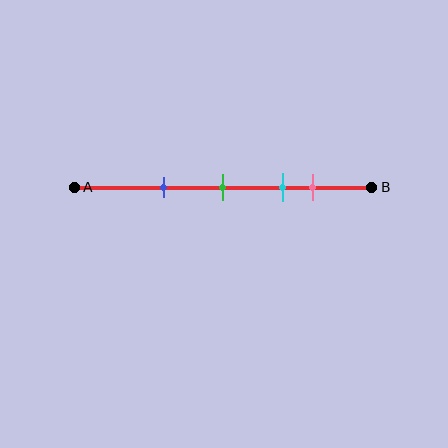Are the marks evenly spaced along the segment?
No, the marks are not evenly spaced.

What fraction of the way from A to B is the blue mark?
The blue mark is approximately 30% (0.3) of the way from A to B.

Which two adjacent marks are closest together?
The cyan and pink marks are the closest adjacent pair.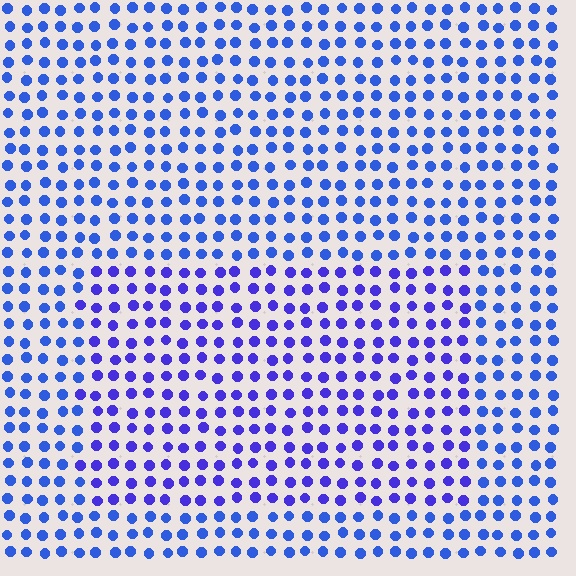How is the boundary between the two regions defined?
The boundary is defined purely by a slight shift in hue (about 23 degrees). Spacing, size, and orientation are identical on both sides.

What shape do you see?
I see a rectangle.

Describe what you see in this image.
The image is filled with small blue elements in a uniform arrangement. A rectangle-shaped region is visible where the elements are tinted to a slightly different hue, forming a subtle color boundary.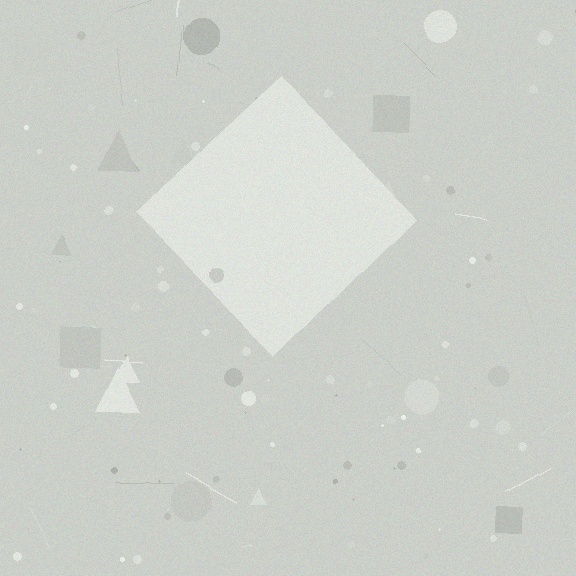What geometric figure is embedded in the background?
A diamond is embedded in the background.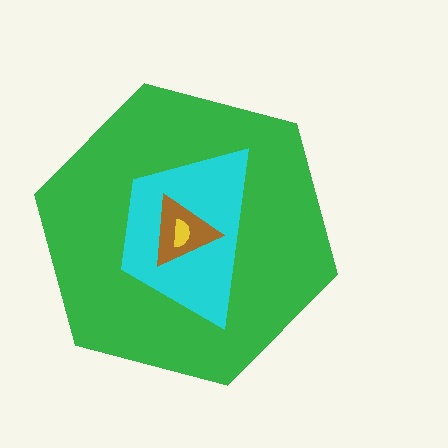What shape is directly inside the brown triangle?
The yellow semicircle.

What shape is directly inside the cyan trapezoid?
The brown triangle.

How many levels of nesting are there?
4.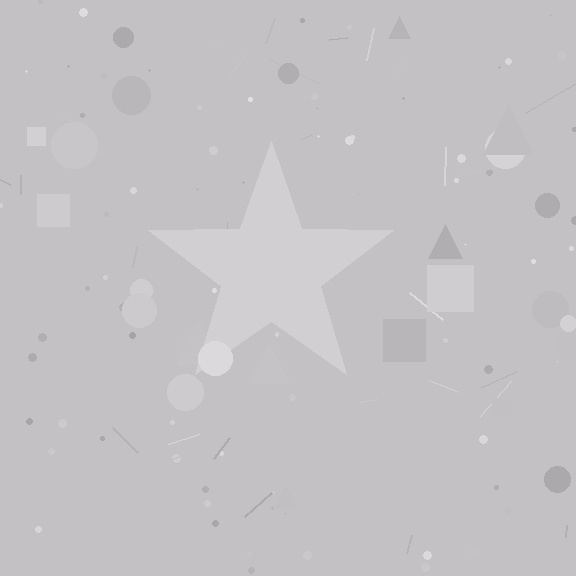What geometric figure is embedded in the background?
A star is embedded in the background.